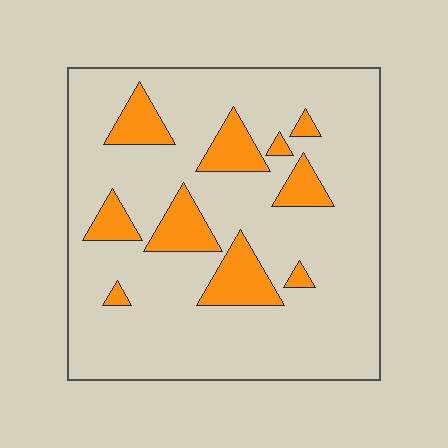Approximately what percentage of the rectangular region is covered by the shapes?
Approximately 15%.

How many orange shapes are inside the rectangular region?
10.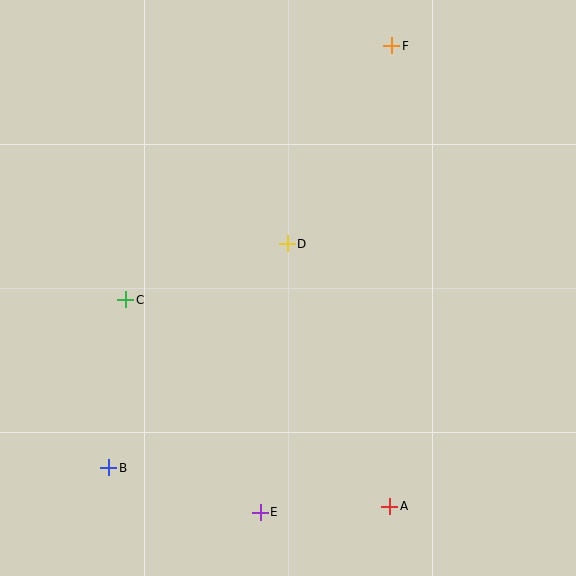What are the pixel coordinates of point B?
Point B is at (109, 468).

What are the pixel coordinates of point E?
Point E is at (260, 512).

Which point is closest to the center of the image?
Point D at (287, 244) is closest to the center.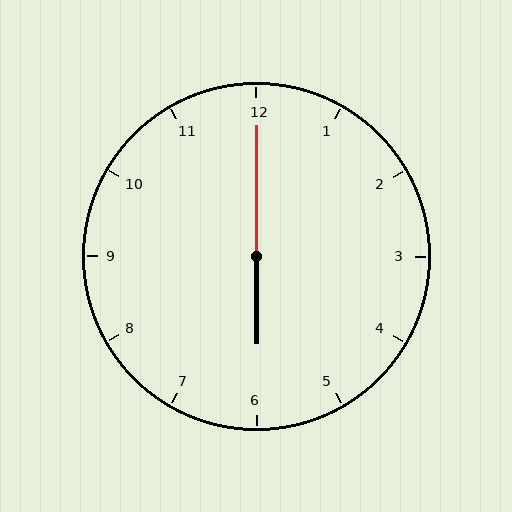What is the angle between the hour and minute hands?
Approximately 180 degrees.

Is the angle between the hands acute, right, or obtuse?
It is obtuse.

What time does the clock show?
6:00.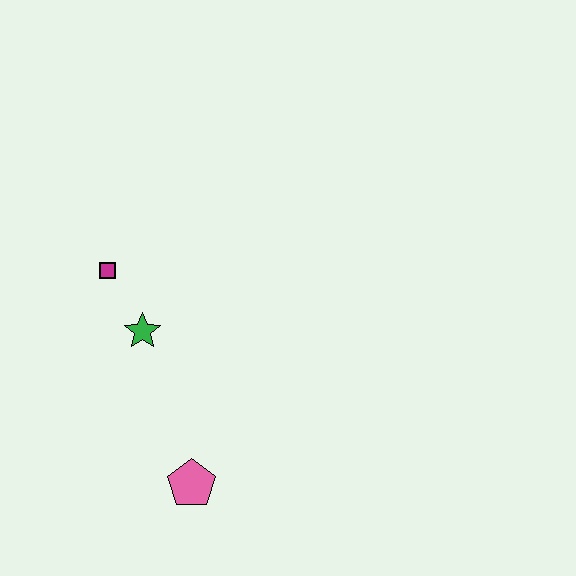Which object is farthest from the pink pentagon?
The magenta square is farthest from the pink pentagon.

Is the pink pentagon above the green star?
No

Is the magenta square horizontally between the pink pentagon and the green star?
No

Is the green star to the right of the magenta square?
Yes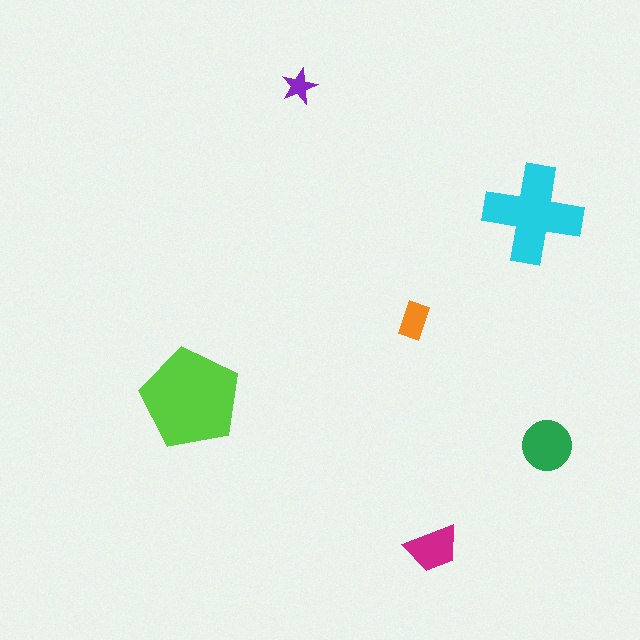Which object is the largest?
The lime pentagon.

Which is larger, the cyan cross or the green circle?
The cyan cross.